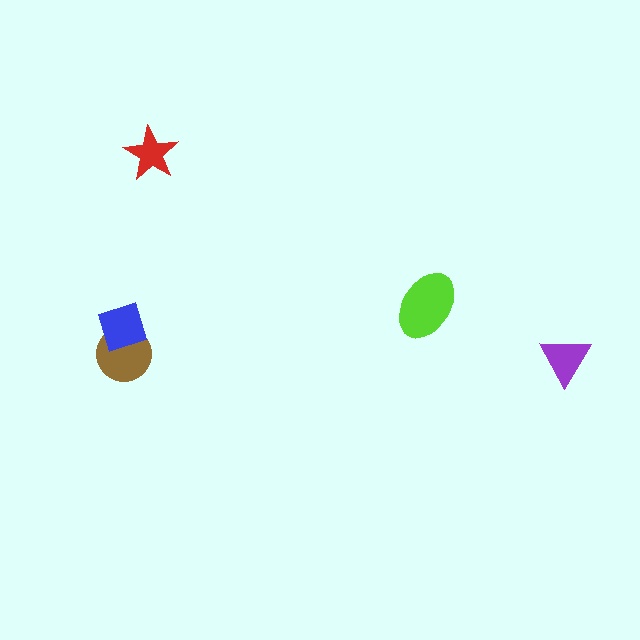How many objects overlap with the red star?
0 objects overlap with the red star.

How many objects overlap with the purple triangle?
0 objects overlap with the purple triangle.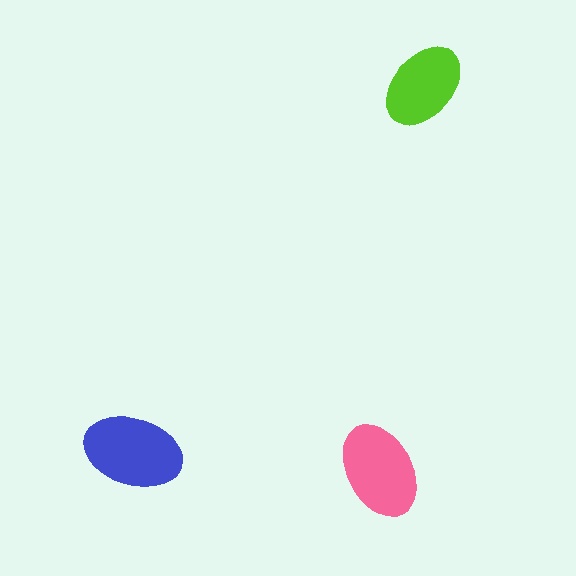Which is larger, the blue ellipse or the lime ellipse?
The blue one.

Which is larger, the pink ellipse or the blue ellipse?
The blue one.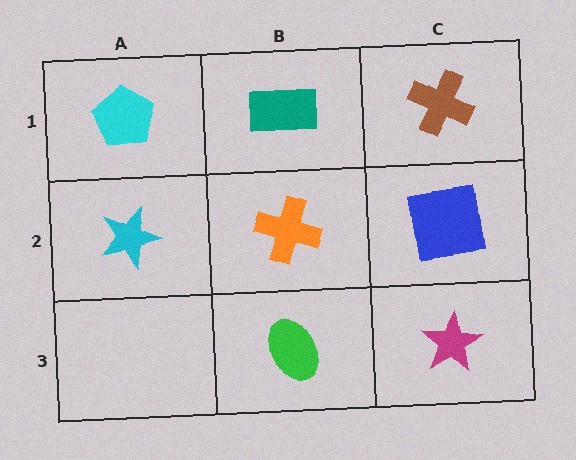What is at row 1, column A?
A cyan pentagon.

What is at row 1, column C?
A brown cross.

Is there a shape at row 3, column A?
No, that cell is empty.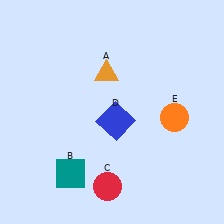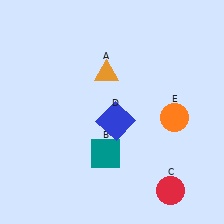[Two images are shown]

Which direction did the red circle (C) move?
The red circle (C) moved right.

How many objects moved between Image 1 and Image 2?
2 objects moved between the two images.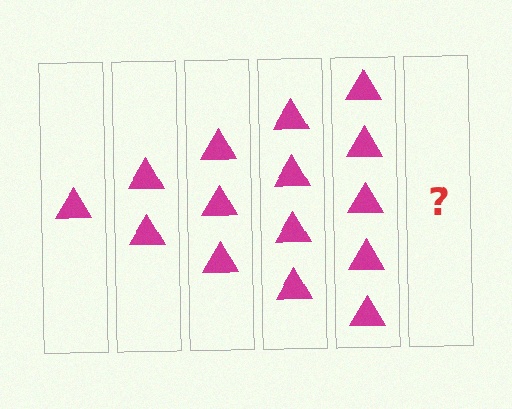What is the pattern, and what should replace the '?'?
The pattern is that each step adds one more triangle. The '?' should be 6 triangles.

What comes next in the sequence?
The next element should be 6 triangles.